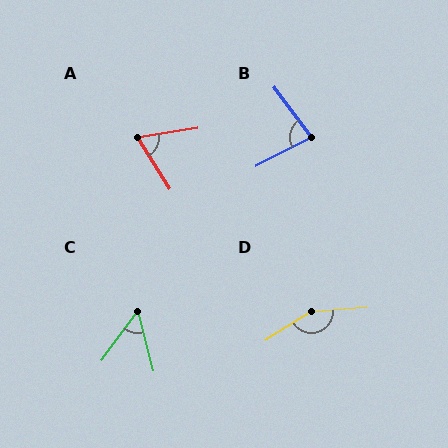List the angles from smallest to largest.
C (52°), A (67°), B (81°), D (153°).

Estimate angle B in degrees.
Approximately 81 degrees.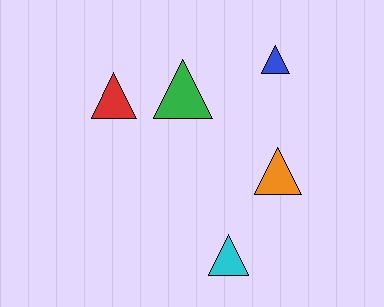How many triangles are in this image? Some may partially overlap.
There are 5 triangles.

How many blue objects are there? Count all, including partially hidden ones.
There is 1 blue object.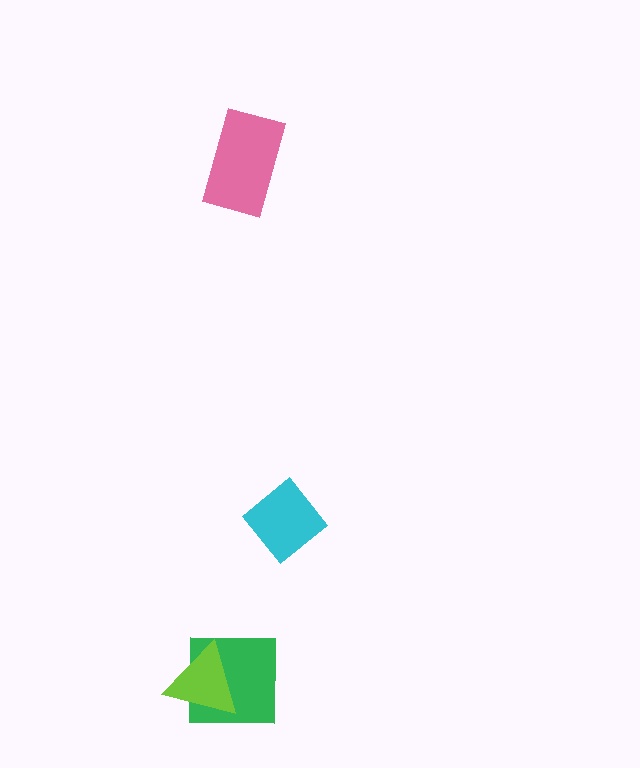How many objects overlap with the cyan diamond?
0 objects overlap with the cyan diamond.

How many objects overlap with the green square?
1 object overlaps with the green square.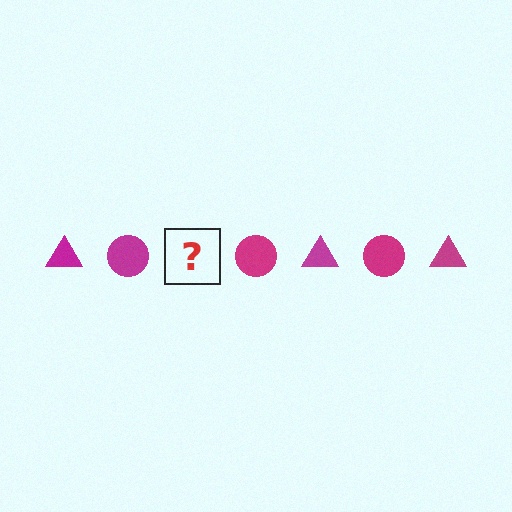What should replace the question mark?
The question mark should be replaced with a magenta triangle.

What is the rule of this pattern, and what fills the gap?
The rule is that the pattern cycles through triangle, circle shapes in magenta. The gap should be filled with a magenta triangle.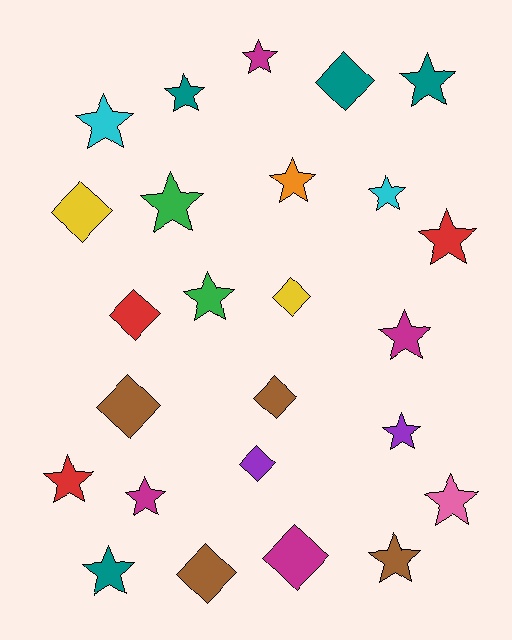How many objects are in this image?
There are 25 objects.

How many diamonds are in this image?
There are 9 diamonds.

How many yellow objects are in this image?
There are 2 yellow objects.